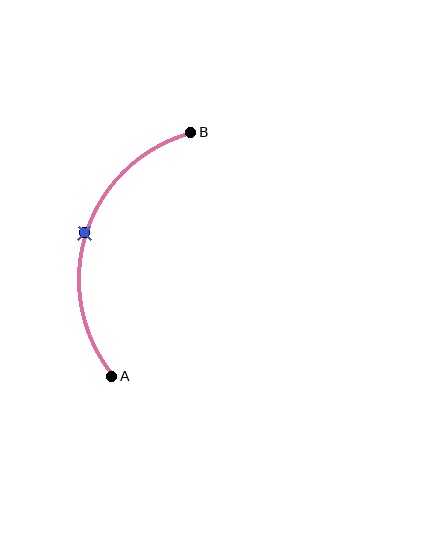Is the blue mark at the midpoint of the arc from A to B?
Yes. The blue mark lies on the arc at equal arc-length from both A and B — it is the arc midpoint.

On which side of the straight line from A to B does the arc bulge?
The arc bulges to the left of the straight line connecting A and B.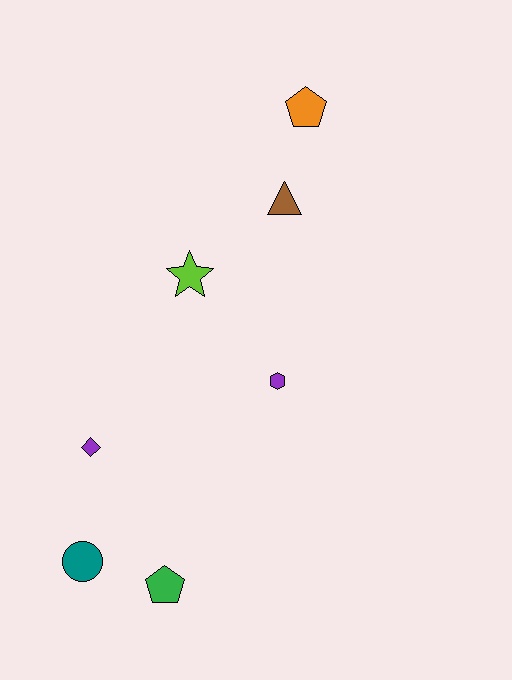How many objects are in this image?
There are 7 objects.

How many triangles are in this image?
There is 1 triangle.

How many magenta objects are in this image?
There are no magenta objects.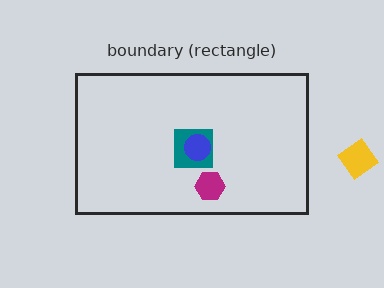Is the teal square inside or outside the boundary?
Inside.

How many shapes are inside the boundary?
3 inside, 1 outside.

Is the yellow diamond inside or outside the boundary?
Outside.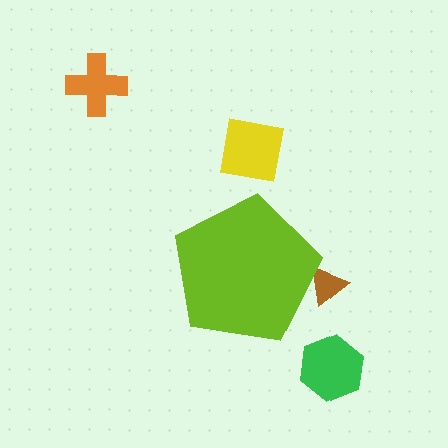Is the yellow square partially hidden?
No, the yellow square is fully visible.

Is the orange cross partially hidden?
No, the orange cross is fully visible.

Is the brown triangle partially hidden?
Yes, the brown triangle is partially hidden behind the lime pentagon.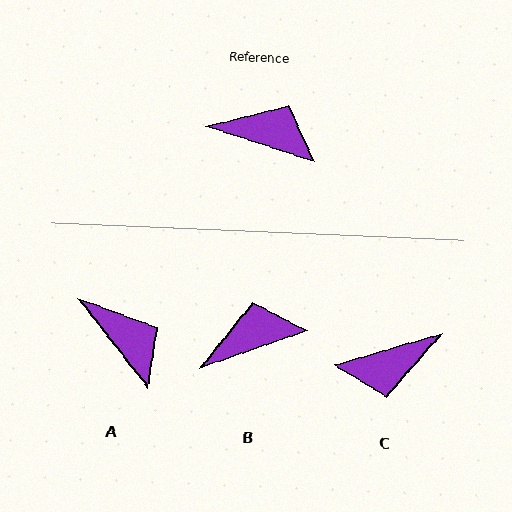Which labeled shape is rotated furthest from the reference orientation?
C, about 145 degrees away.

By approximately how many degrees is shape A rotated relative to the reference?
Approximately 34 degrees clockwise.